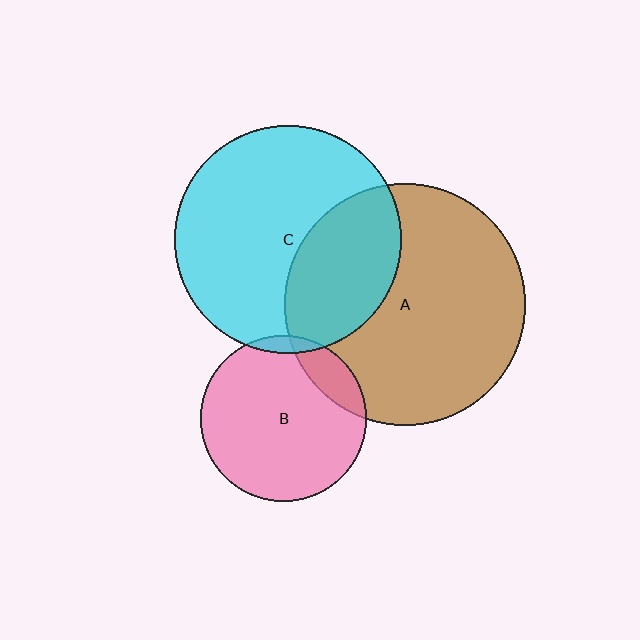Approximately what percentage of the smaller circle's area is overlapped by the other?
Approximately 15%.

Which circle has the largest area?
Circle A (brown).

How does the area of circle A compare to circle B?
Approximately 2.1 times.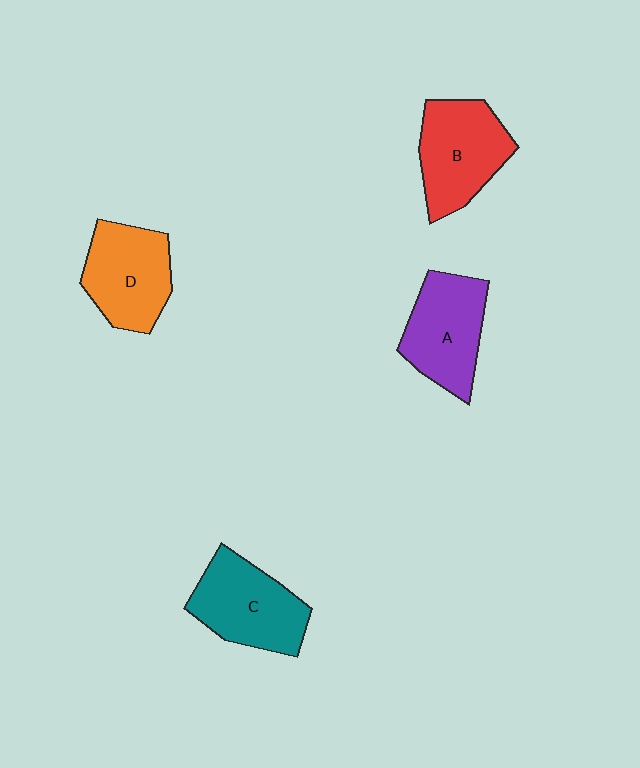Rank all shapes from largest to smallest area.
From largest to smallest: C (teal), B (red), A (purple), D (orange).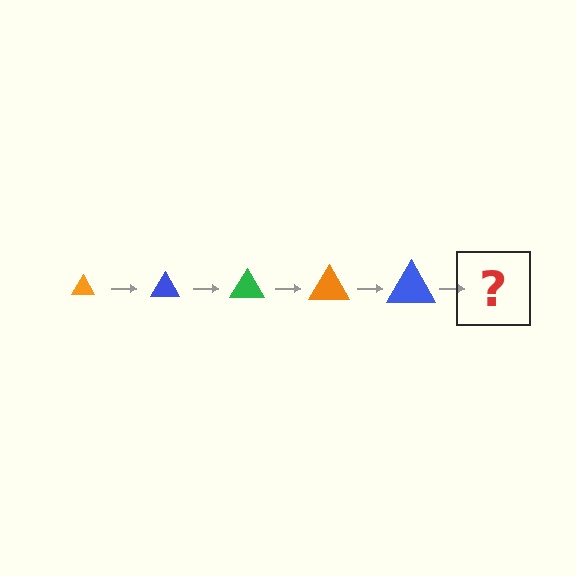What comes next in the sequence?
The next element should be a green triangle, larger than the previous one.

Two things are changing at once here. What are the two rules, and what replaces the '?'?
The two rules are that the triangle grows larger each step and the color cycles through orange, blue, and green. The '?' should be a green triangle, larger than the previous one.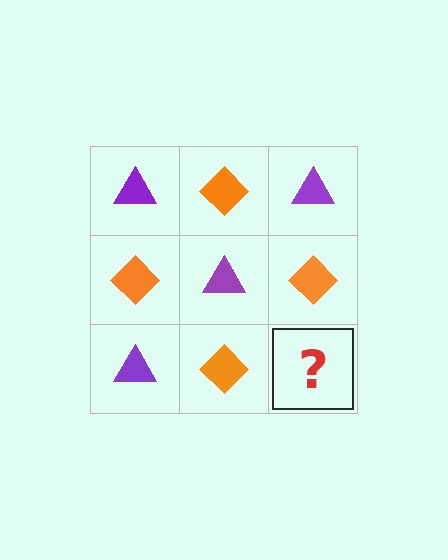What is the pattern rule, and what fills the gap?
The rule is that it alternates purple triangle and orange diamond in a checkerboard pattern. The gap should be filled with a purple triangle.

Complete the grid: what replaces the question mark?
The question mark should be replaced with a purple triangle.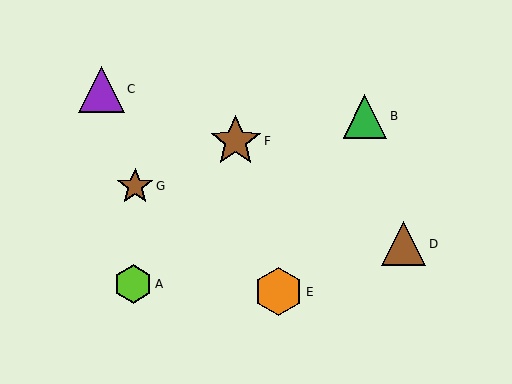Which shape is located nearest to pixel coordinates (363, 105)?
The green triangle (labeled B) at (365, 116) is nearest to that location.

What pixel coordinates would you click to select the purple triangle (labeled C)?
Click at (101, 89) to select the purple triangle C.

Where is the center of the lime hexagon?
The center of the lime hexagon is at (133, 284).